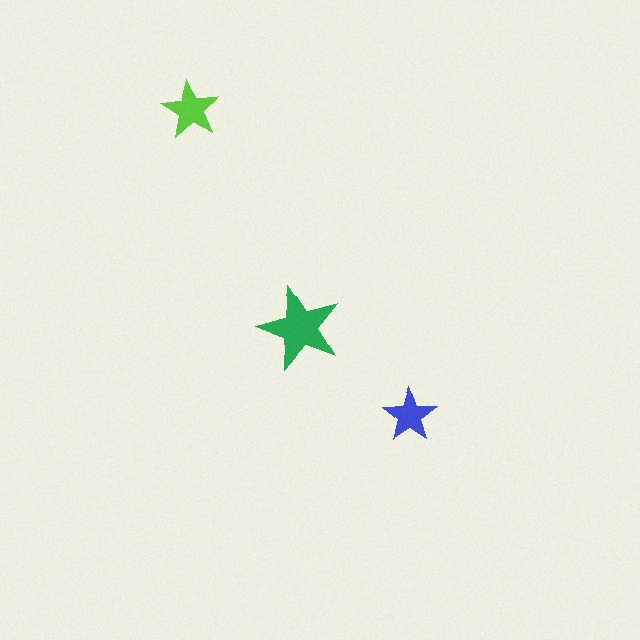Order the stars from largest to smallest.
the green one, the lime one, the blue one.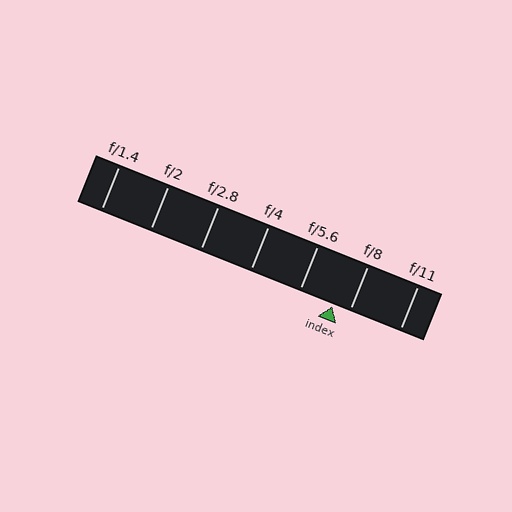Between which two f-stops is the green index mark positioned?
The index mark is between f/5.6 and f/8.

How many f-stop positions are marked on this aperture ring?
There are 7 f-stop positions marked.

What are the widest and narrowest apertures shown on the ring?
The widest aperture shown is f/1.4 and the narrowest is f/11.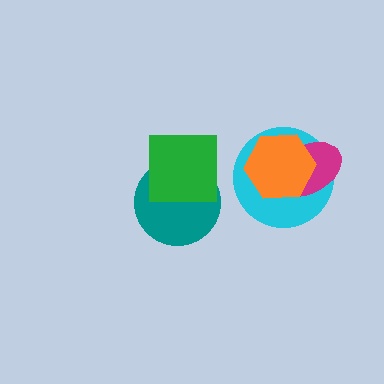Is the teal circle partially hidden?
Yes, it is partially covered by another shape.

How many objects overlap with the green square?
1 object overlaps with the green square.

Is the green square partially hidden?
No, no other shape covers it.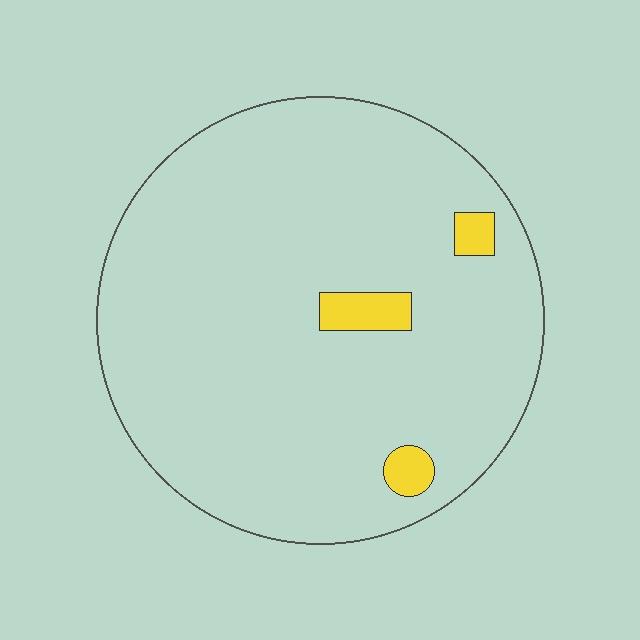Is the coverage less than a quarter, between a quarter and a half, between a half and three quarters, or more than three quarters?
Less than a quarter.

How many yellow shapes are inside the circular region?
3.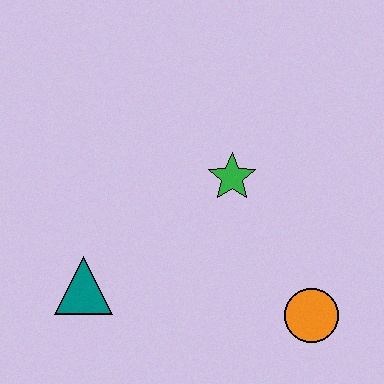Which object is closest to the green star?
The orange circle is closest to the green star.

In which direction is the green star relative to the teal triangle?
The green star is to the right of the teal triangle.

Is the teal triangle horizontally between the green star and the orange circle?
No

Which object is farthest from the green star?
The teal triangle is farthest from the green star.